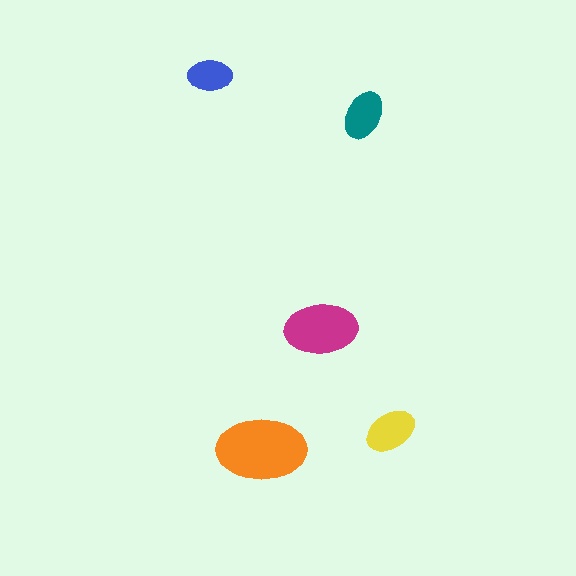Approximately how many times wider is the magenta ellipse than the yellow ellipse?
About 1.5 times wider.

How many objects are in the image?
There are 5 objects in the image.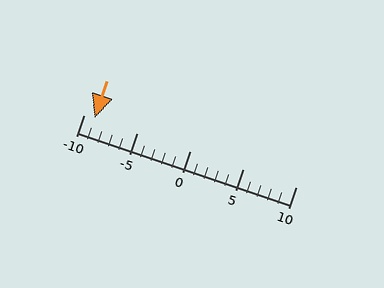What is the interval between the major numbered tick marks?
The major tick marks are spaced 5 units apart.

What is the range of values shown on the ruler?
The ruler shows values from -10 to 10.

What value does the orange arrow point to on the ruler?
The orange arrow points to approximately -9.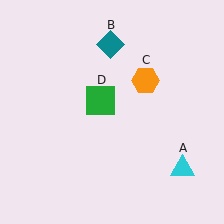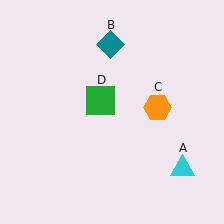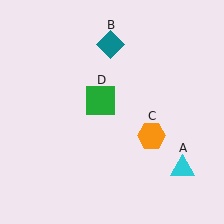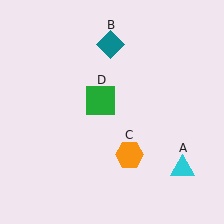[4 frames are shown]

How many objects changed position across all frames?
1 object changed position: orange hexagon (object C).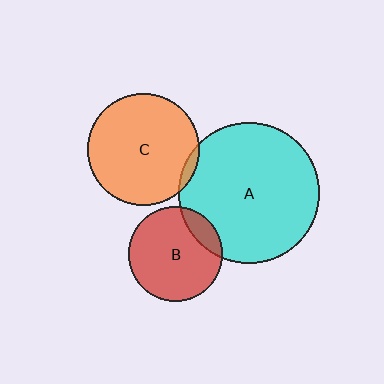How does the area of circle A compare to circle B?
Approximately 2.2 times.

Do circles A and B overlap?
Yes.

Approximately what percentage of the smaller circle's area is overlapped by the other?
Approximately 15%.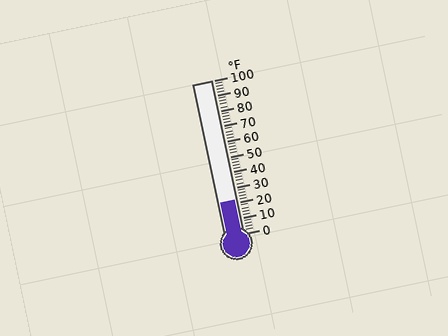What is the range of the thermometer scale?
The thermometer scale ranges from 0°F to 100°F.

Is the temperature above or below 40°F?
The temperature is below 40°F.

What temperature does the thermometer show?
The thermometer shows approximately 22°F.